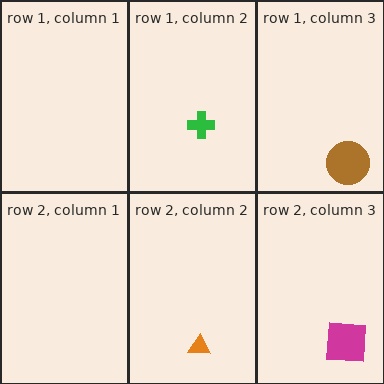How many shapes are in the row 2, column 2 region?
1.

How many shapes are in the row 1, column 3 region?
1.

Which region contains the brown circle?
The row 1, column 3 region.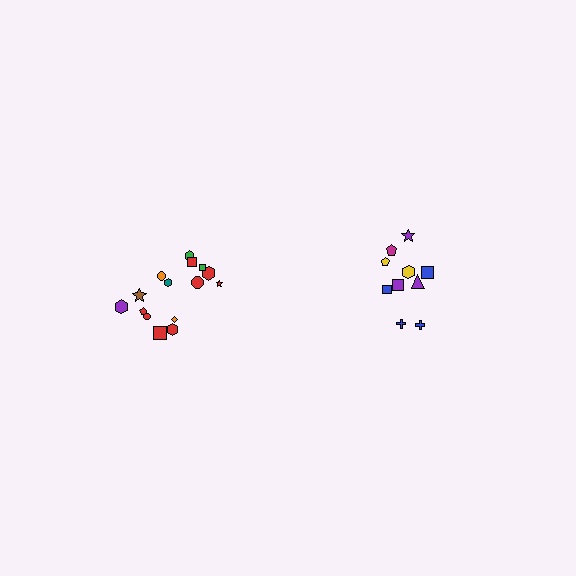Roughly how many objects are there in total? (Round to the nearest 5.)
Roughly 25 objects in total.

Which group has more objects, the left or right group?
The left group.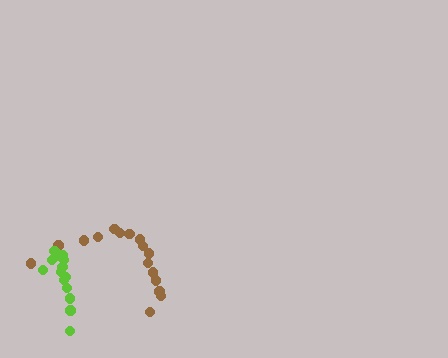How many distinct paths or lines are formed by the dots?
There are 2 distinct paths.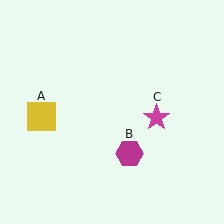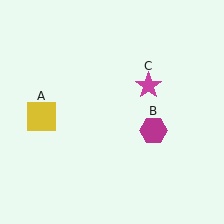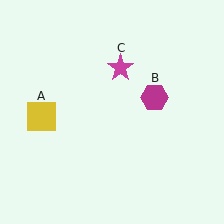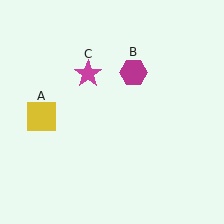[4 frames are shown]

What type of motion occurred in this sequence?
The magenta hexagon (object B), magenta star (object C) rotated counterclockwise around the center of the scene.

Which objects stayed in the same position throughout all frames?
Yellow square (object A) remained stationary.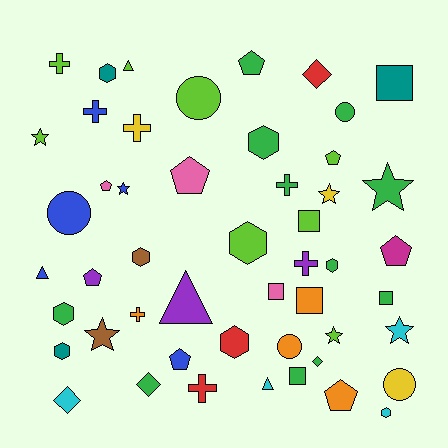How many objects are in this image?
There are 50 objects.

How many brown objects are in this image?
There are 2 brown objects.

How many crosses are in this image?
There are 7 crosses.